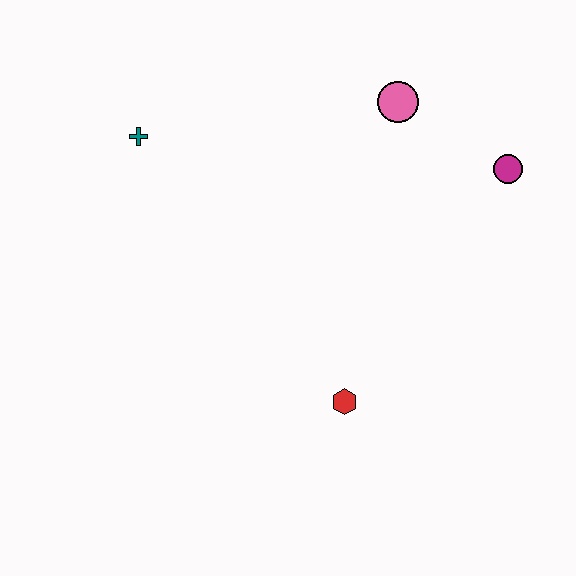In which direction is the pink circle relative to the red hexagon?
The pink circle is above the red hexagon.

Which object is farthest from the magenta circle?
The teal cross is farthest from the magenta circle.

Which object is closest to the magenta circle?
The pink circle is closest to the magenta circle.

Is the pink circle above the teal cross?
Yes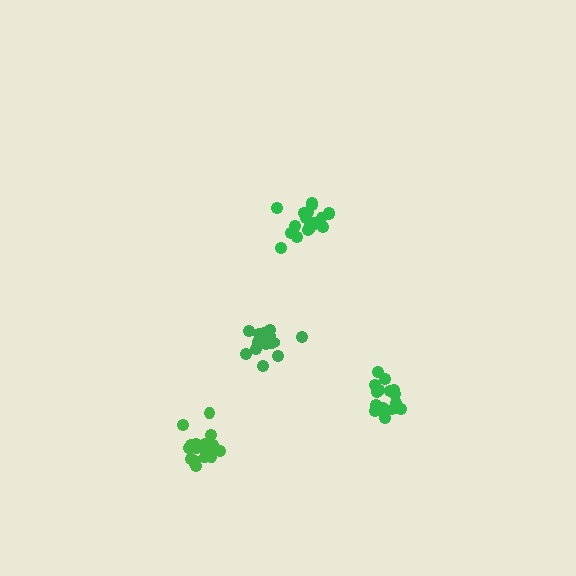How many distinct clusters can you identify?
There are 4 distinct clusters.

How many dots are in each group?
Group 1: 17 dots, Group 2: 20 dots, Group 3: 17 dots, Group 4: 15 dots (69 total).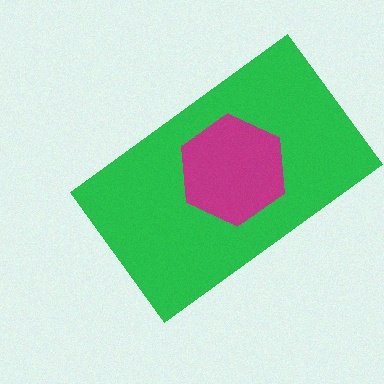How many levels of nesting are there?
2.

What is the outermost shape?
The green rectangle.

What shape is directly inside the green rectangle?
The magenta hexagon.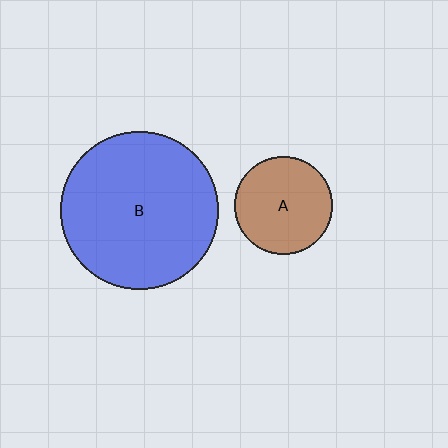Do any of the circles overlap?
No, none of the circles overlap.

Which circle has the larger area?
Circle B (blue).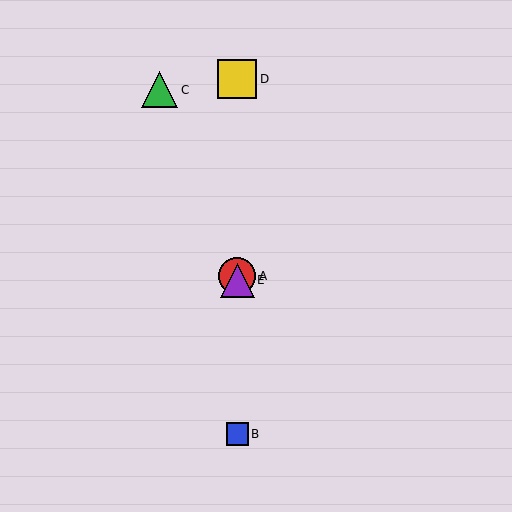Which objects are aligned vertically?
Objects A, B, D, E are aligned vertically.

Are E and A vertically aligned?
Yes, both are at x≈237.